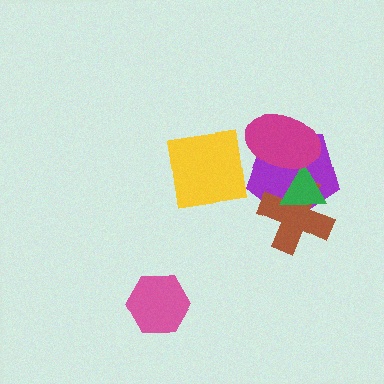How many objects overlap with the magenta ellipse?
2 objects overlap with the magenta ellipse.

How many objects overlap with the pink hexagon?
0 objects overlap with the pink hexagon.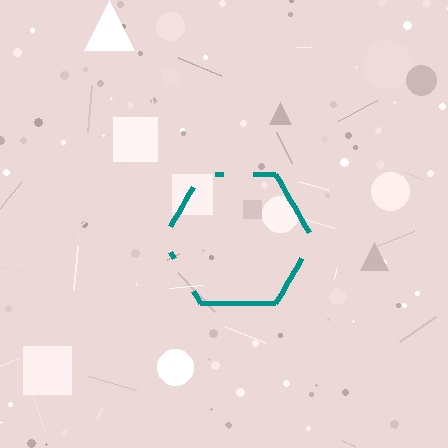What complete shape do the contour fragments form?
The contour fragments form a hexagon.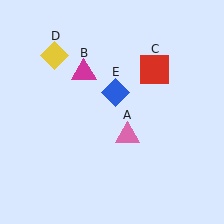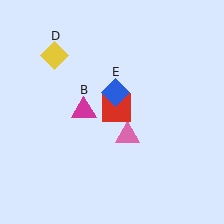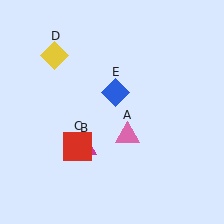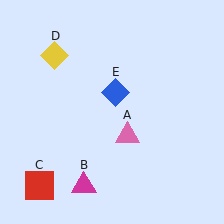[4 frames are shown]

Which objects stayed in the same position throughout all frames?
Pink triangle (object A) and yellow diamond (object D) and blue diamond (object E) remained stationary.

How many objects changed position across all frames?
2 objects changed position: magenta triangle (object B), red square (object C).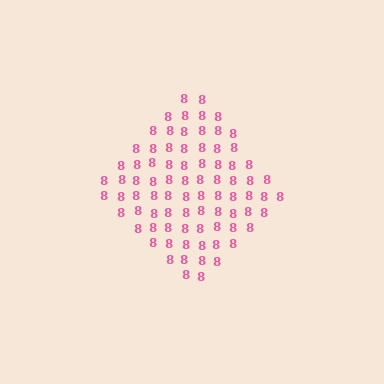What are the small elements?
The small elements are digit 8's.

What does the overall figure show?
The overall figure shows a diamond.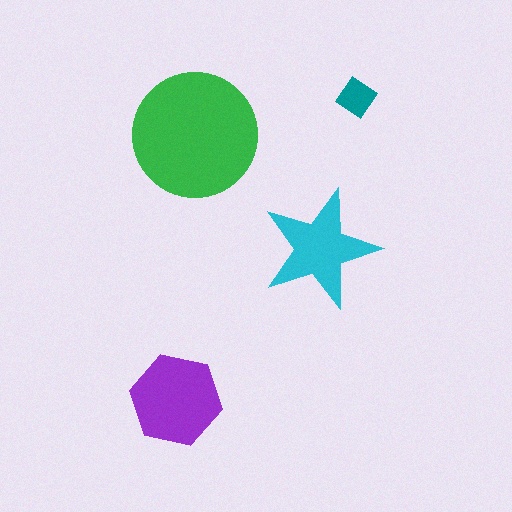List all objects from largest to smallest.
The green circle, the purple hexagon, the cyan star, the teal diamond.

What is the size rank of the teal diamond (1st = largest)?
4th.